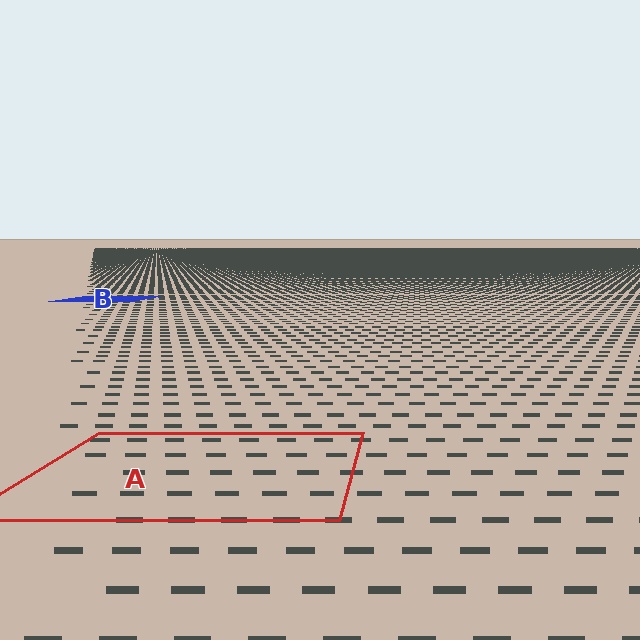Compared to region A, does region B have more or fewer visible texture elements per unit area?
Region B has more texture elements per unit area — they are packed more densely because it is farther away.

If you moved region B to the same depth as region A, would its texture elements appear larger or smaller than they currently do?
They would appear larger. At a closer depth, the same texture elements are projected at a bigger on-screen size.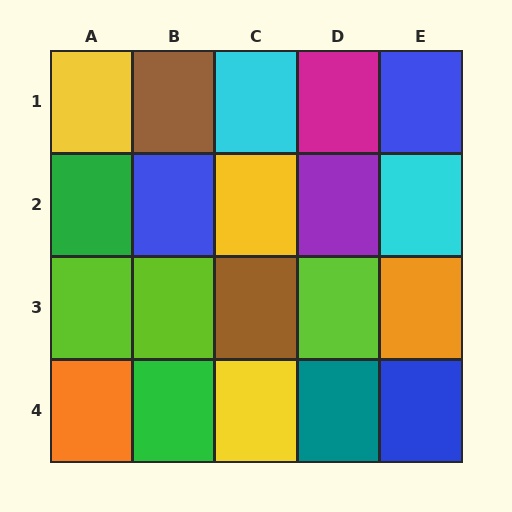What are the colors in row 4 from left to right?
Orange, green, yellow, teal, blue.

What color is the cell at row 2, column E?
Cyan.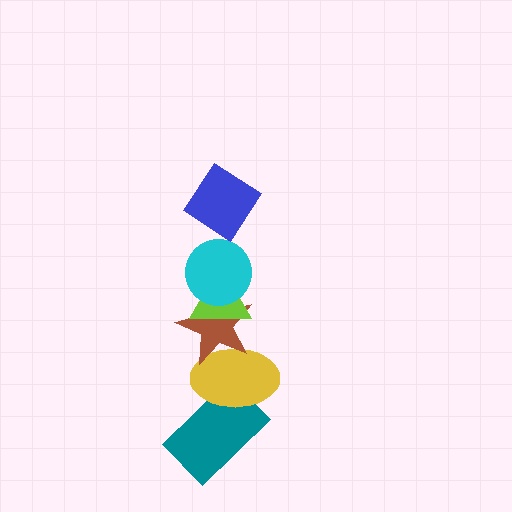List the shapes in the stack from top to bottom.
From top to bottom: the blue diamond, the cyan circle, the lime triangle, the brown star, the yellow ellipse, the teal rectangle.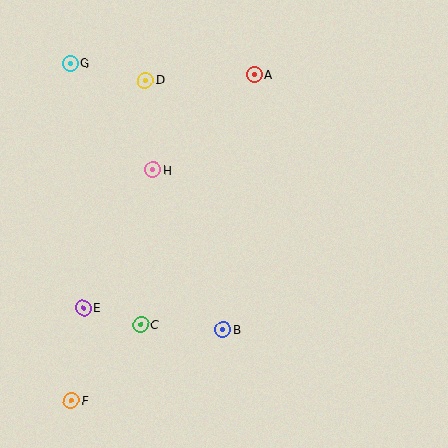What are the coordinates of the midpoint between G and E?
The midpoint between G and E is at (77, 186).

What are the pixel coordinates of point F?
Point F is at (71, 401).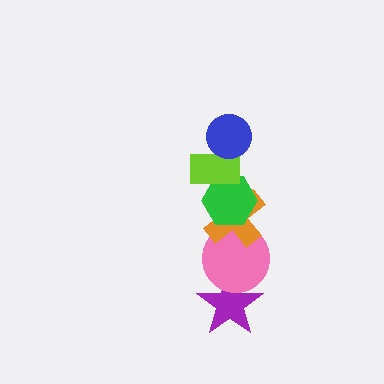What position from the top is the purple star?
The purple star is 6th from the top.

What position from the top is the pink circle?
The pink circle is 5th from the top.